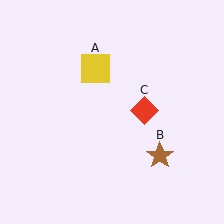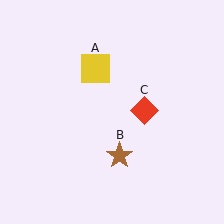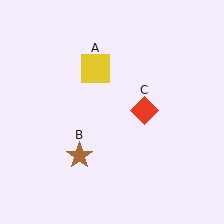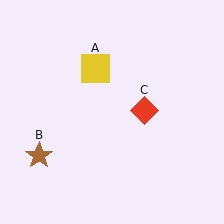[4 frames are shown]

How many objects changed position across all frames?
1 object changed position: brown star (object B).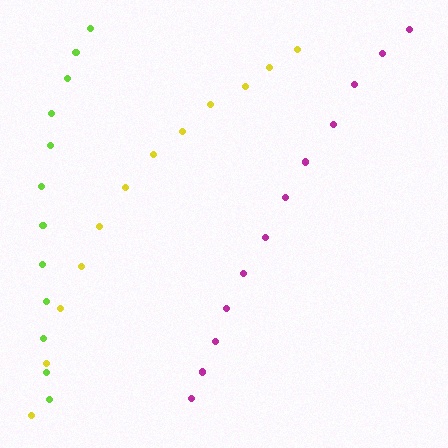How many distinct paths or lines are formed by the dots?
There are 3 distinct paths.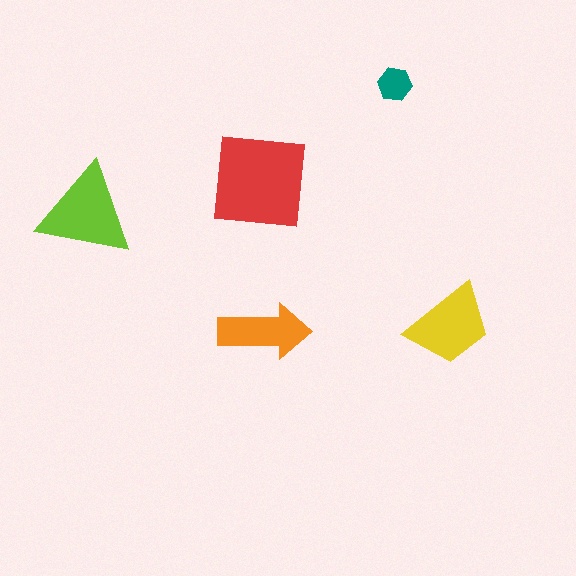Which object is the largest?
The red square.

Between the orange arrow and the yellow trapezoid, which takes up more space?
The yellow trapezoid.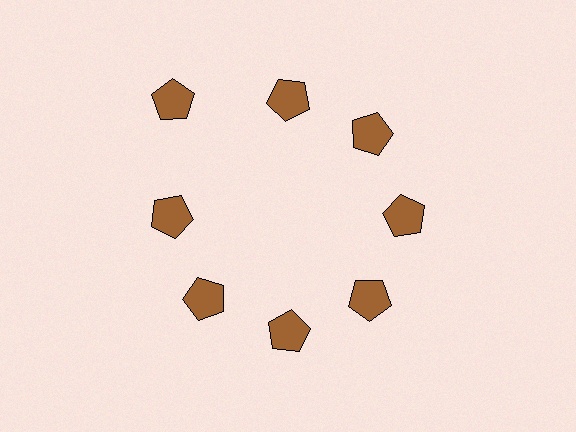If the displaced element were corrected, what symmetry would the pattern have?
It would have 8-fold rotational symmetry — the pattern would map onto itself every 45 degrees.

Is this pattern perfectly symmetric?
No. The 8 brown pentagons are arranged in a ring, but one element near the 10 o'clock position is pushed outward from the center, breaking the 8-fold rotational symmetry.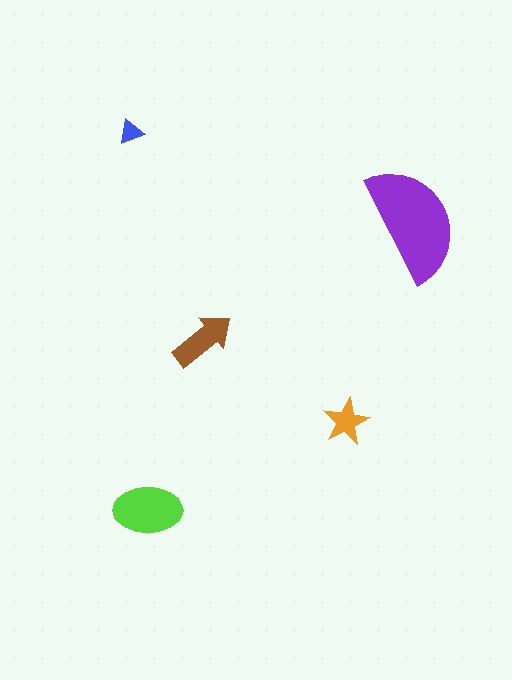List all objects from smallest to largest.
The blue triangle, the orange star, the brown arrow, the lime ellipse, the purple semicircle.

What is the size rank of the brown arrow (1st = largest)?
3rd.